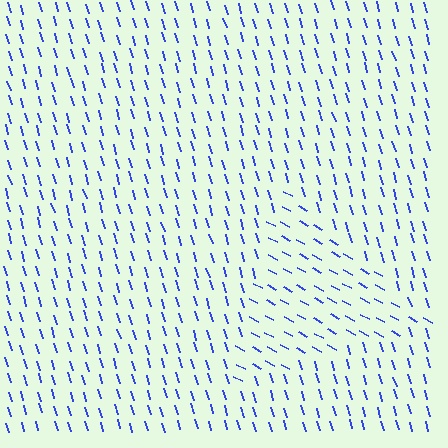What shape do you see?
I see a triangle.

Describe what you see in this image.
The image is filled with small blue line segments. A triangle region in the image has lines oriented differently from the surrounding lines, creating a visible texture boundary.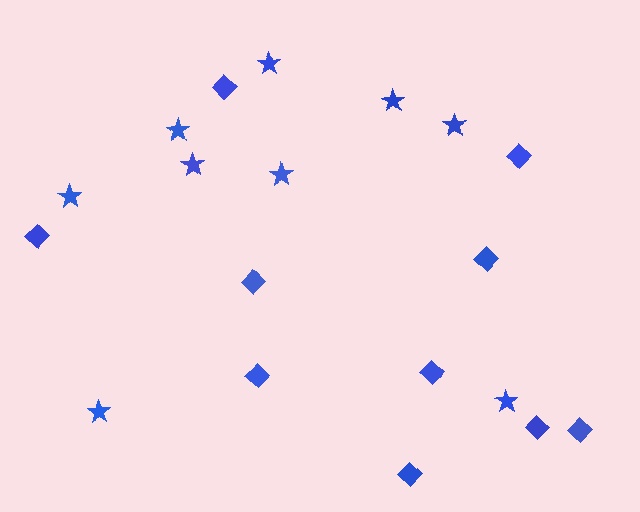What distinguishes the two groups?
There are 2 groups: one group of diamonds (10) and one group of stars (9).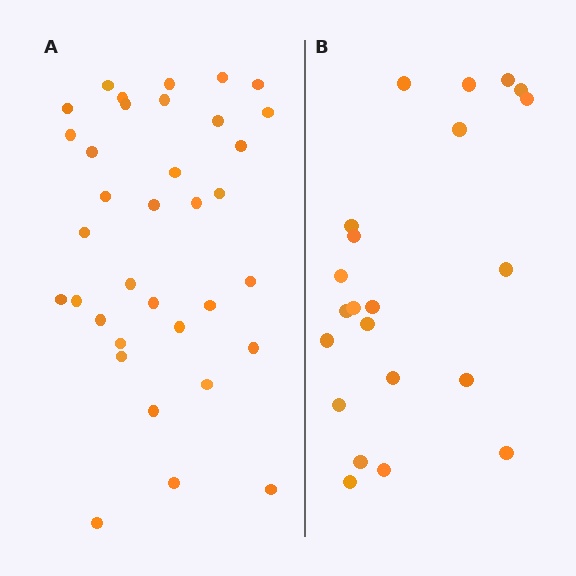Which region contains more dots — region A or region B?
Region A (the left region) has more dots.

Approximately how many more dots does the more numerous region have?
Region A has approximately 15 more dots than region B.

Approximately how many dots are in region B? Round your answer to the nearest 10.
About 20 dots. (The exact count is 22, which rounds to 20.)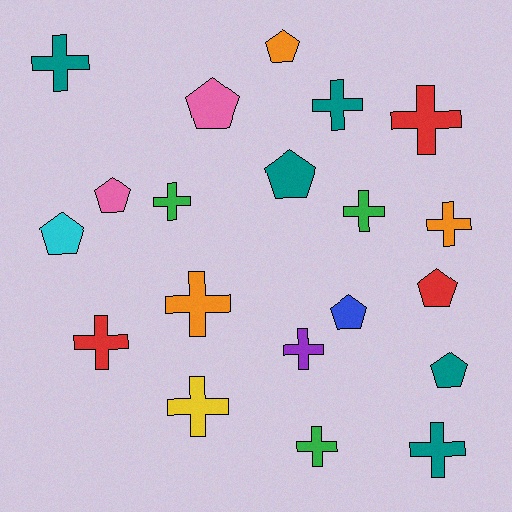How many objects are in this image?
There are 20 objects.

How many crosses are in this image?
There are 12 crosses.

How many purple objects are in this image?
There is 1 purple object.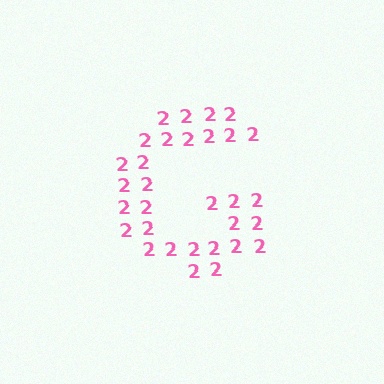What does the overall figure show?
The overall figure shows the letter G.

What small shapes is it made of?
It is made of small digit 2's.